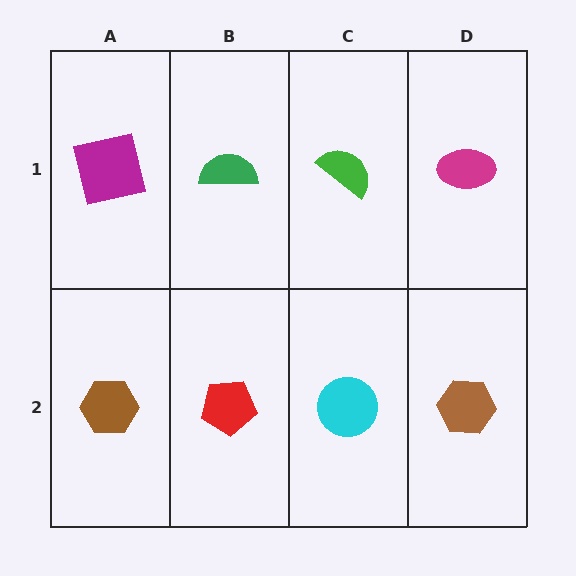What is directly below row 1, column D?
A brown hexagon.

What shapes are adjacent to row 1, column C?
A cyan circle (row 2, column C), a green semicircle (row 1, column B), a magenta ellipse (row 1, column D).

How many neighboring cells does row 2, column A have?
2.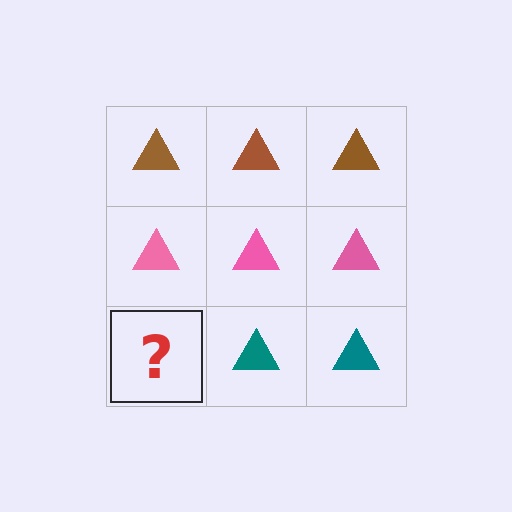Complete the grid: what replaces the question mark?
The question mark should be replaced with a teal triangle.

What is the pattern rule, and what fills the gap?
The rule is that each row has a consistent color. The gap should be filled with a teal triangle.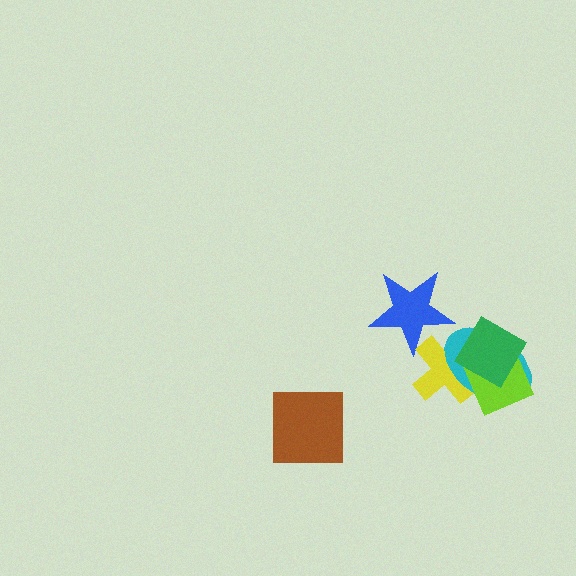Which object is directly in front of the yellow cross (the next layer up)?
The cyan ellipse is directly in front of the yellow cross.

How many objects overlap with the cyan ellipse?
3 objects overlap with the cyan ellipse.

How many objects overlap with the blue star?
1 object overlaps with the blue star.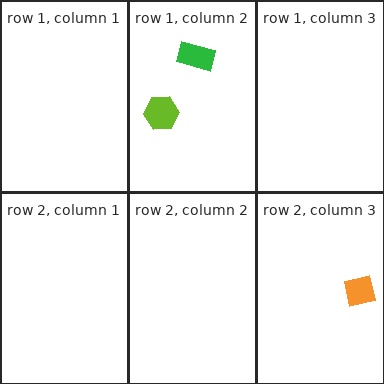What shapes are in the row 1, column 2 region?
The green rectangle, the lime hexagon.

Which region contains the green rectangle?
The row 1, column 2 region.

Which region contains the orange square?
The row 2, column 3 region.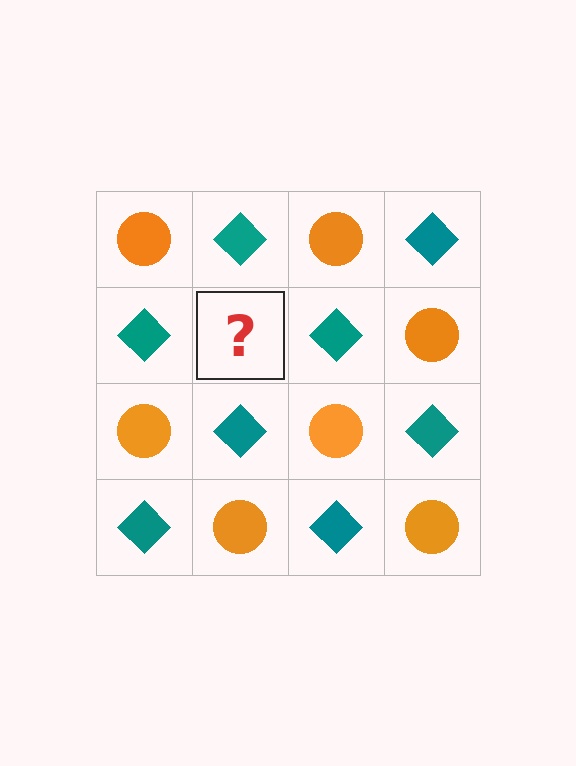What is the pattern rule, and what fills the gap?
The rule is that it alternates orange circle and teal diamond in a checkerboard pattern. The gap should be filled with an orange circle.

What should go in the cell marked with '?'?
The missing cell should contain an orange circle.